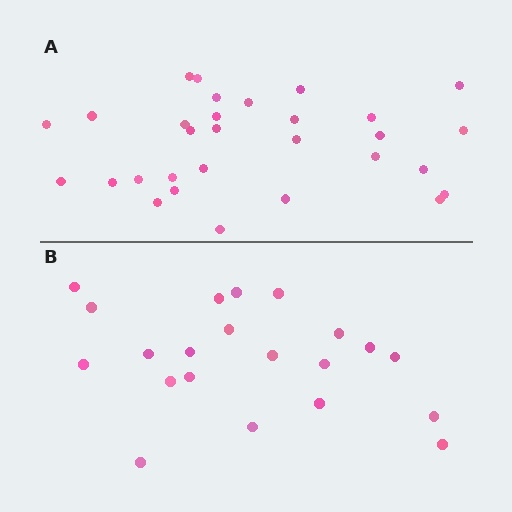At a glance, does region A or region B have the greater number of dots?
Region A (the top region) has more dots.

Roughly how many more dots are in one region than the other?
Region A has roughly 8 or so more dots than region B.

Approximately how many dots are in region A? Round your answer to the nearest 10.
About 30 dots.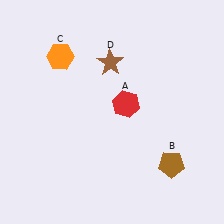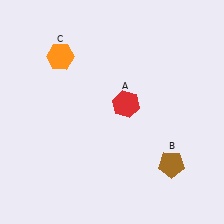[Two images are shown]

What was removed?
The brown star (D) was removed in Image 2.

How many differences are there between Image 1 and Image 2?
There is 1 difference between the two images.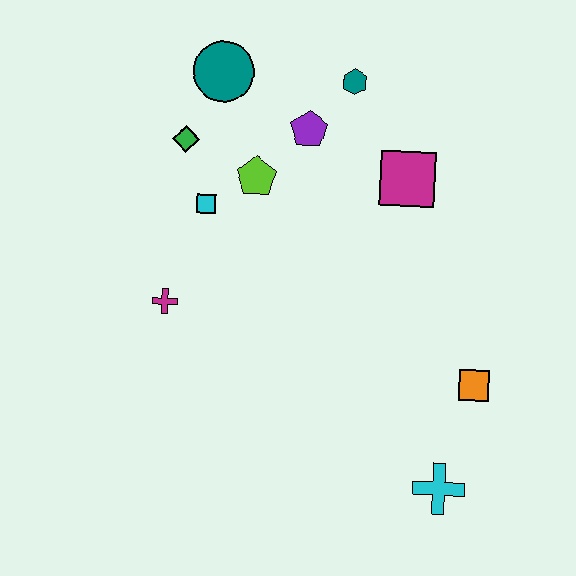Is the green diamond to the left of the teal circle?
Yes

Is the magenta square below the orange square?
No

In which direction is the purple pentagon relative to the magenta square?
The purple pentagon is to the left of the magenta square.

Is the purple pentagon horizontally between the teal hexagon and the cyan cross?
No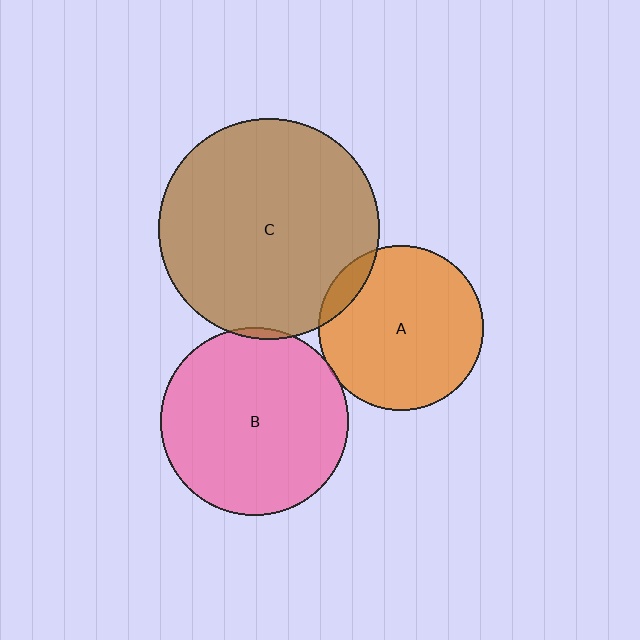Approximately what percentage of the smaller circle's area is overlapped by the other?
Approximately 10%.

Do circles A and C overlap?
Yes.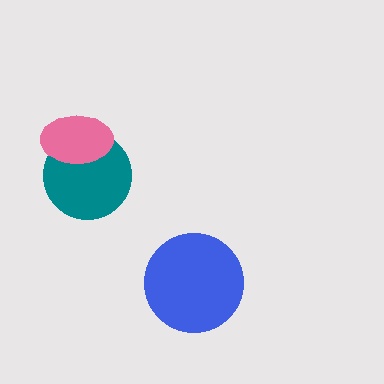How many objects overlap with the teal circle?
1 object overlaps with the teal circle.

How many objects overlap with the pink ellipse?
1 object overlaps with the pink ellipse.